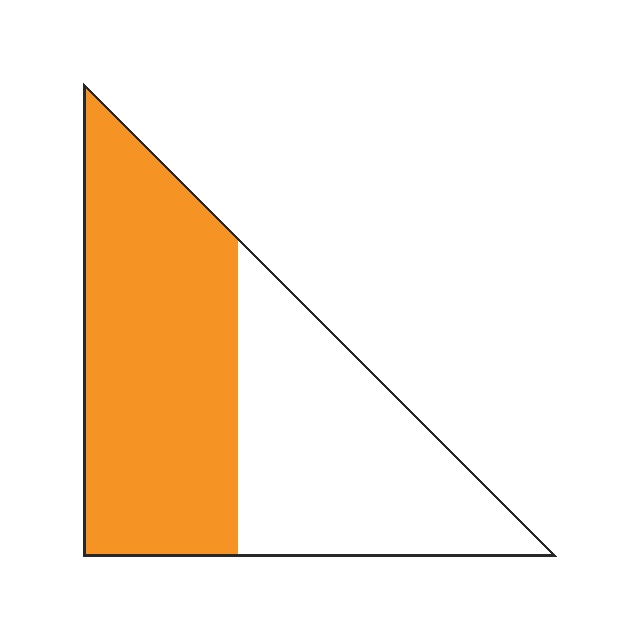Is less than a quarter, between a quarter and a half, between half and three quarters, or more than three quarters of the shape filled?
Between half and three quarters.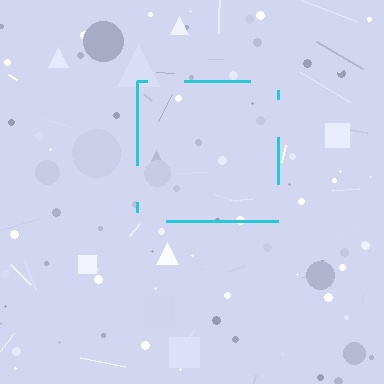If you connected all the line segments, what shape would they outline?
They would outline a square.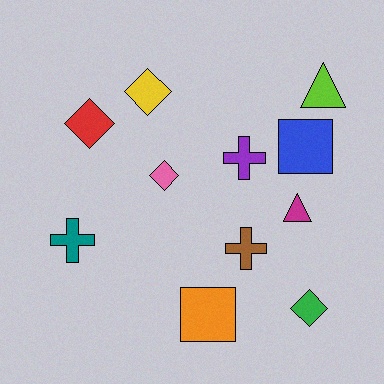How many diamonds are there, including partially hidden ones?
There are 4 diamonds.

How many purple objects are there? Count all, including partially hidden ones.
There is 1 purple object.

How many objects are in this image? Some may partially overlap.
There are 11 objects.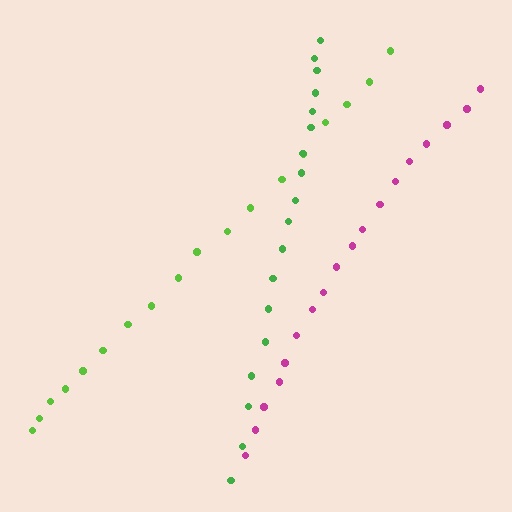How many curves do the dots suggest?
There are 3 distinct paths.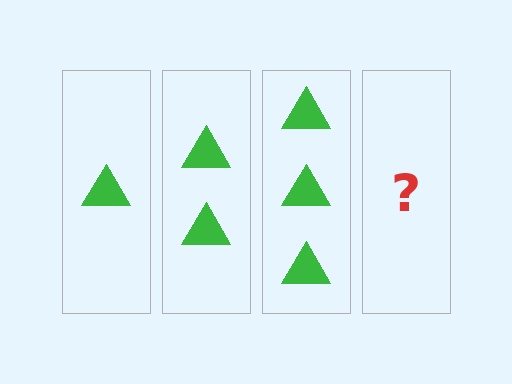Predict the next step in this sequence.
The next step is 4 triangles.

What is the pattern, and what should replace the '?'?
The pattern is that each step adds one more triangle. The '?' should be 4 triangles.